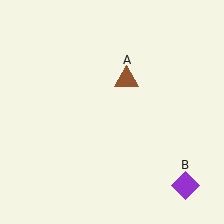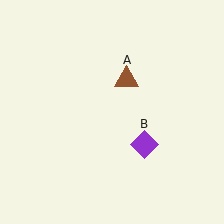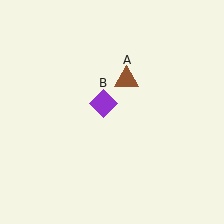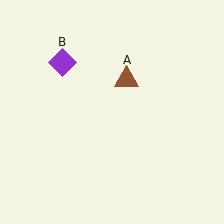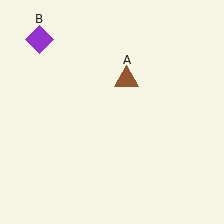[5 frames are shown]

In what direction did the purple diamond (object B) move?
The purple diamond (object B) moved up and to the left.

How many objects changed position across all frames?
1 object changed position: purple diamond (object B).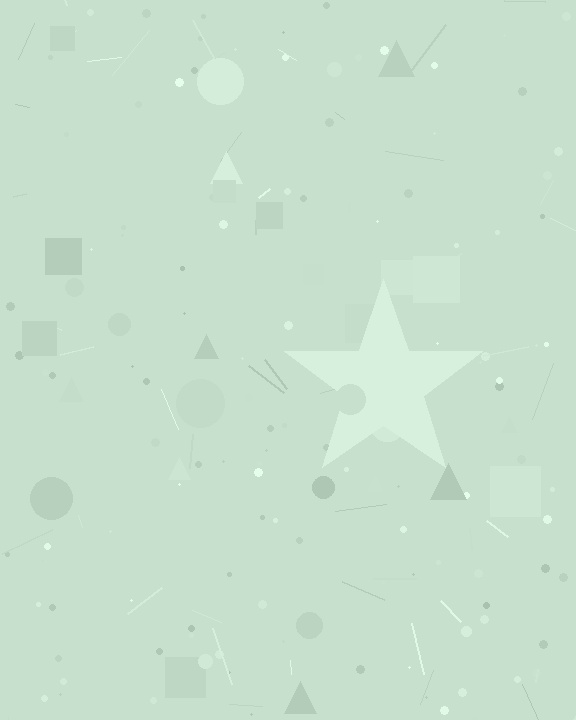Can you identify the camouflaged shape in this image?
The camouflaged shape is a star.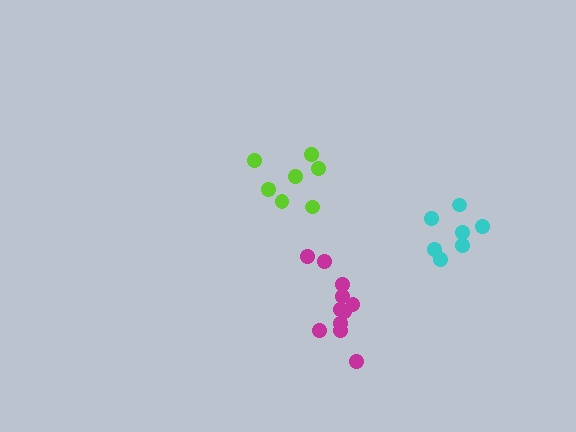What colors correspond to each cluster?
The clusters are colored: cyan, magenta, lime.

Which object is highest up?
The lime cluster is topmost.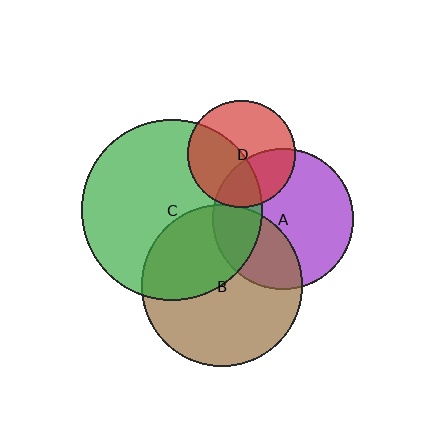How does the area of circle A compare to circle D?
Approximately 1.7 times.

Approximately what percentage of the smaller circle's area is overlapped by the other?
Approximately 35%.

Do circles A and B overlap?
Yes.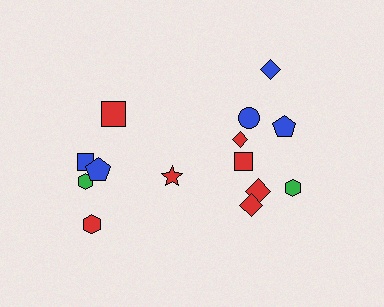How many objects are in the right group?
There are 8 objects.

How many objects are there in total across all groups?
There are 14 objects.